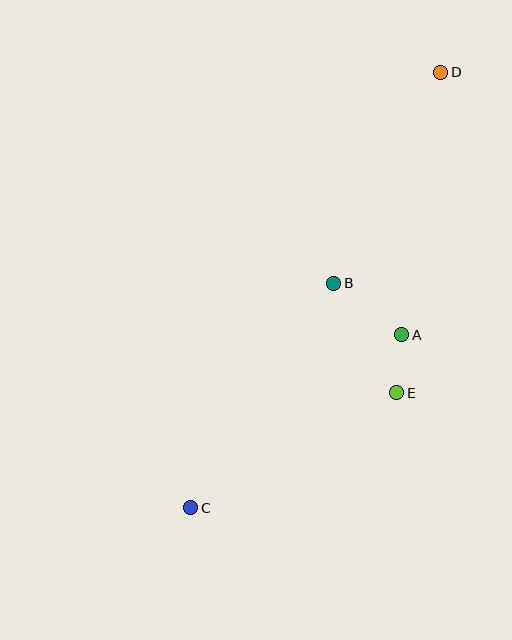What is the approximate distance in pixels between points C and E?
The distance between C and E is approximately 236 pixels.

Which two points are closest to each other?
Points A and E are closest to each other.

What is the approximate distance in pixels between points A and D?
The distance between A and D is approximately 265 pixels.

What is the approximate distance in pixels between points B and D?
The distance between B and D is approximately 237 pixels.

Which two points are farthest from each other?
Points C and D are farthest from each other.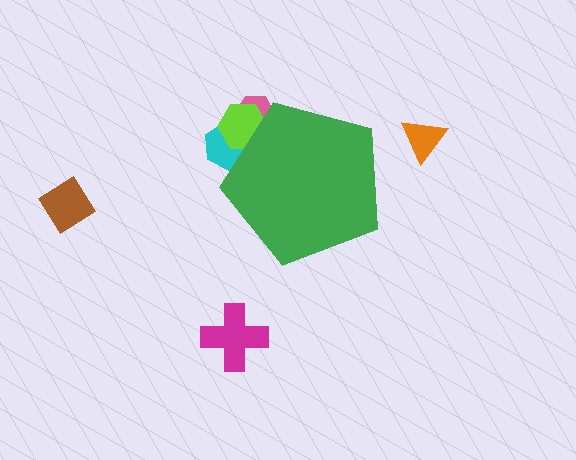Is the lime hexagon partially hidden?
Yes, the lime hexagon is partially hidden behind the green pentagon.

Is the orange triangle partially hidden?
No, the orange triangle is fully visible.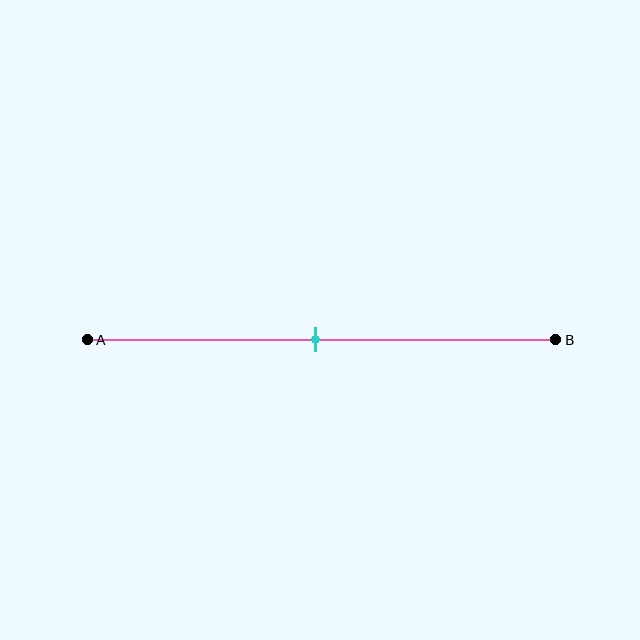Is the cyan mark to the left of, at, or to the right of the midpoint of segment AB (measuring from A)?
The cyan mark is approximately at the midpoint of segment AB.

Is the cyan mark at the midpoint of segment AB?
Yes, the mark is approximately at the midpoint.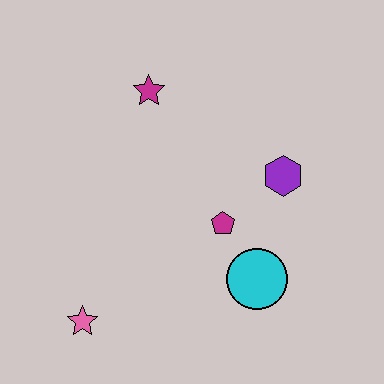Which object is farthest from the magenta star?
The pink star is farthest from the magenta star.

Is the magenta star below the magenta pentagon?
No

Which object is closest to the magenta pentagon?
The cyan circle is closest to the magenta pentagon.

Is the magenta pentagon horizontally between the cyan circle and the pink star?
Yes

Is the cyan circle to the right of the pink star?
Yes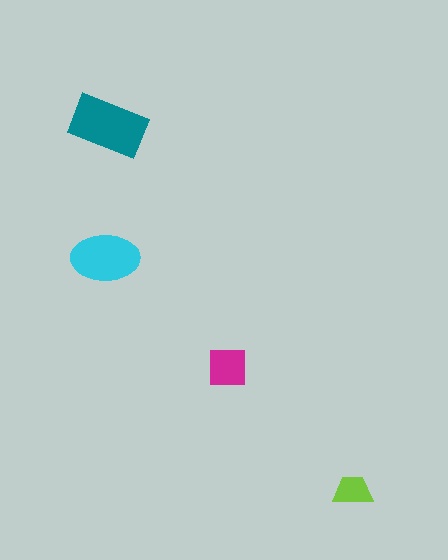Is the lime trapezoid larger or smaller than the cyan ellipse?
Smaller.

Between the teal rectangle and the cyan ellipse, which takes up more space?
The teal rectangle.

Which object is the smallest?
The lime trapezoid.